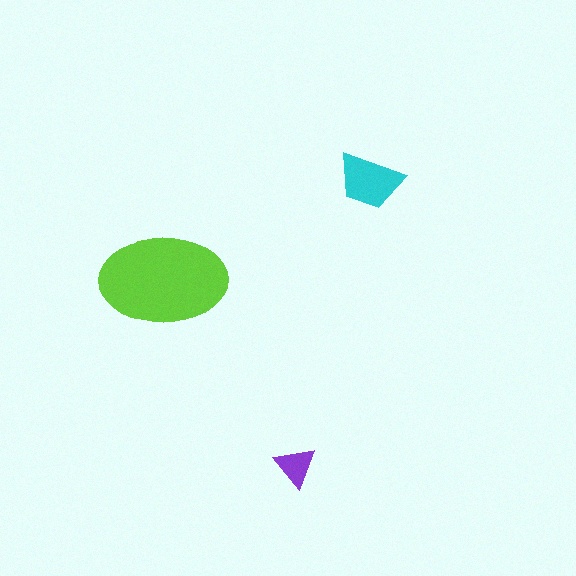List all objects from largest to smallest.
The lime ellipse, the cyan trapezoid, the purple triangle.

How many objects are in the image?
There are 3 objects in the image.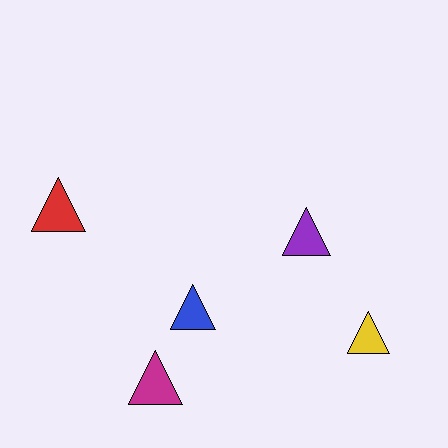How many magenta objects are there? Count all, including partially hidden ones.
There is 1 magenta object.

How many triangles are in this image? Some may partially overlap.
There are 5 triangles.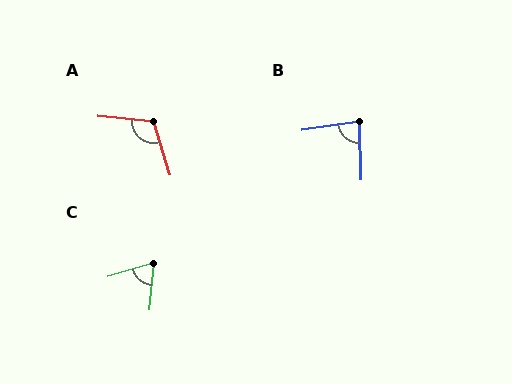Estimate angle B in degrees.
Approximately 83 degrees.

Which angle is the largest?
A, at approximately 113 degrees.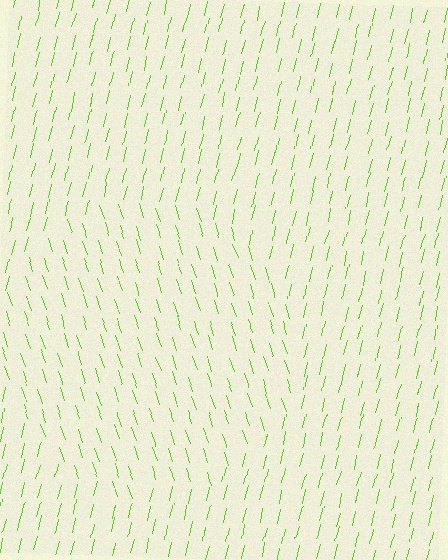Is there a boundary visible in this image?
Yes, there is a texture boundary formed by a change in line orientation.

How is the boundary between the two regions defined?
The boundary is defined purely by a change in line orientation (approximately 32 degrees difference). All lines are the same color and thickness.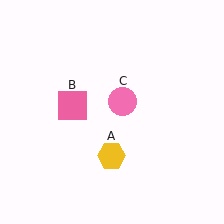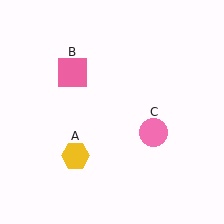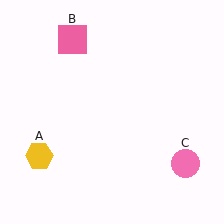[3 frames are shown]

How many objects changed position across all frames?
3 objects changed position: yellow hexagon (object A), pink square (object B), pink circle (object C).